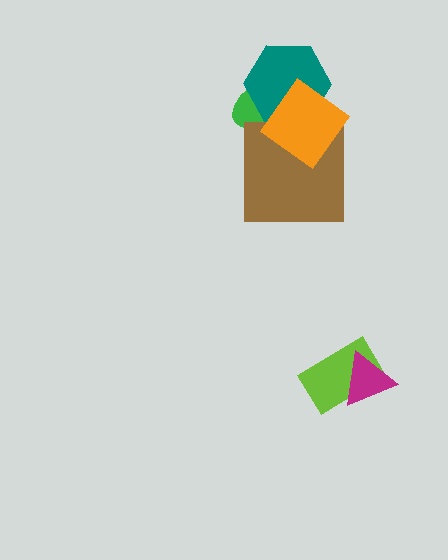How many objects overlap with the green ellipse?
2 objects overlap with the green ellipse.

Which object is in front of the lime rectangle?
The magenta triangle is in front of the lime rectangle.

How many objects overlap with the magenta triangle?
1 object overlaps with the magenta triangle.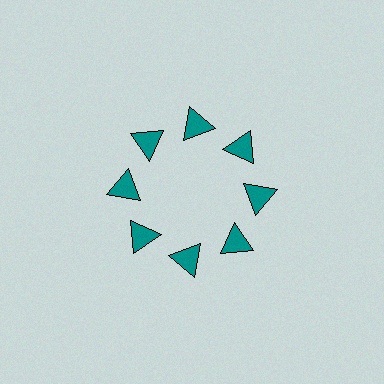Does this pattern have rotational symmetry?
Yes, this pattern has 8-fold rotational symmetry. It looks the same after rotating 45 degrees around the center.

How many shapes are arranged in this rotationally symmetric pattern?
There are 8 shapes, arranged in 8 groups of 1.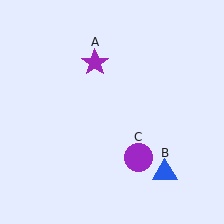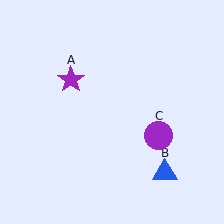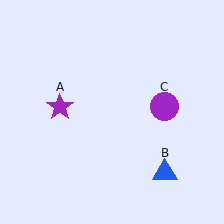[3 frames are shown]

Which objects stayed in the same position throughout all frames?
Blue triangle (object B) remained stationary.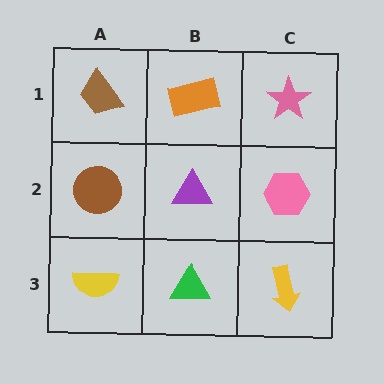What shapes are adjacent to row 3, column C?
A pink hexagon (row 2, column C), a green triangle (row 3, column B).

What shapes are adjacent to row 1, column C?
A pink hexagon (row 2, column C), an orange rectangle (row 1, column B).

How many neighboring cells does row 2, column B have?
4.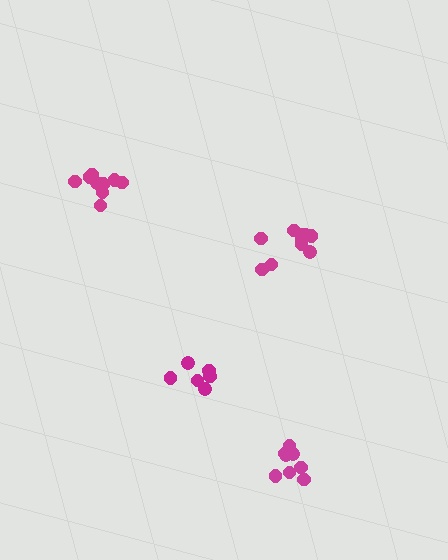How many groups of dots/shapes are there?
There are 4 groups.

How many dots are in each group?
Group 1: 10 dots, Group 2: 7 dots, Group 3: 8 dots, Group 4: 10 dots (35 total).